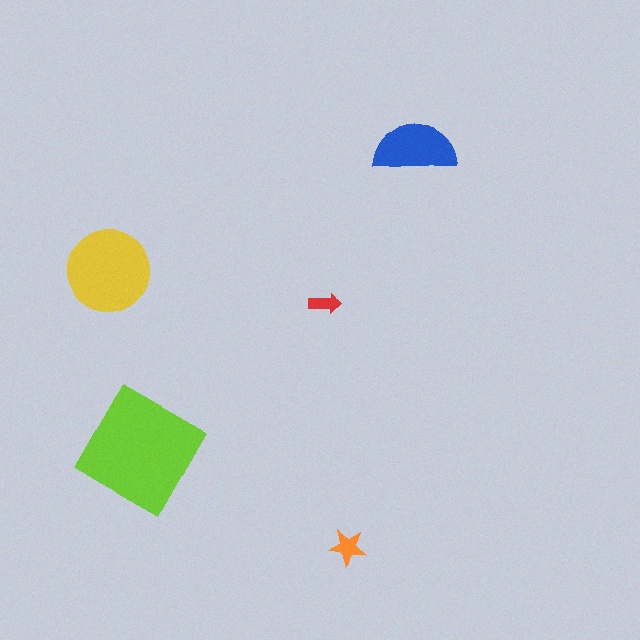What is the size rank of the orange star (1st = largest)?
4th.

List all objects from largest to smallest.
The lime square, the yellow circle, the blue semicircle, the orange star, the red arrow.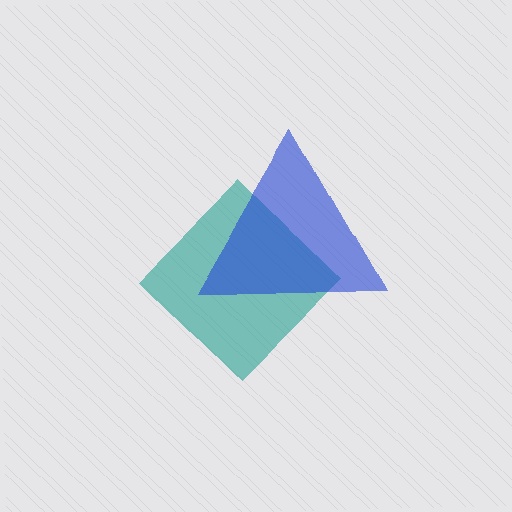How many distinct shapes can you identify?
There are 2 distinct shapes: a teal diamond, a blue triangle.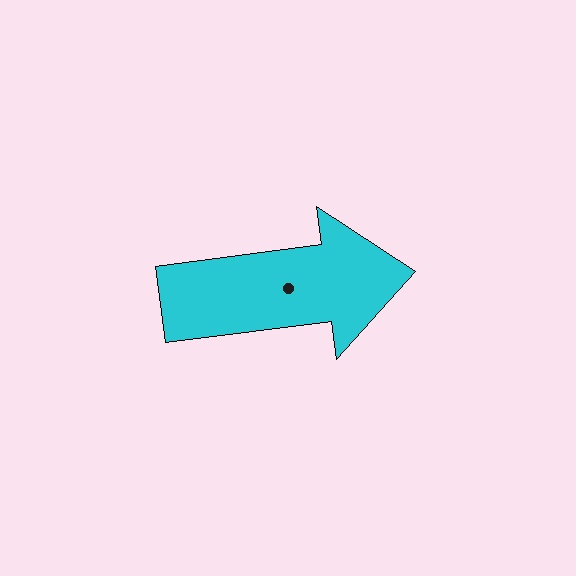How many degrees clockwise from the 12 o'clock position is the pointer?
Approximately 83 degrees.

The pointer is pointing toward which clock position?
Roughly 3 o'clock.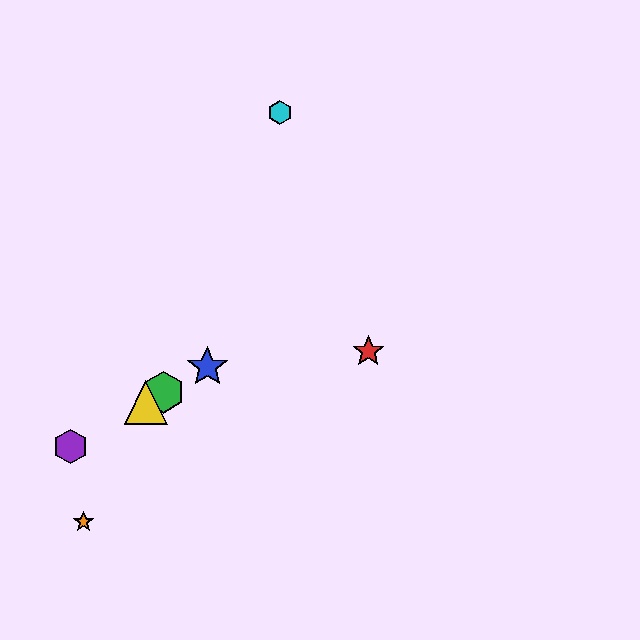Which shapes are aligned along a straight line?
The blue star, the green hexagon, the yellow triangle, the purple hexagon are aligned along a straight line.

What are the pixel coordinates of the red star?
The red star is at (368, 351).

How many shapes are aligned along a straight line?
4 shapes (the blue star, the green hexagon, the yellow triangle, the purple hexagon) are aligned along a straight line.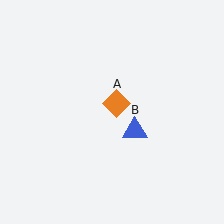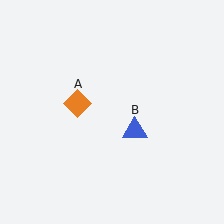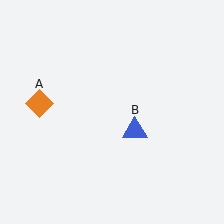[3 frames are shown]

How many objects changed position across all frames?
1 object changed position: orange diamond (object A).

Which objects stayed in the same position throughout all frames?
Blue triangle (object B) remained stationary.